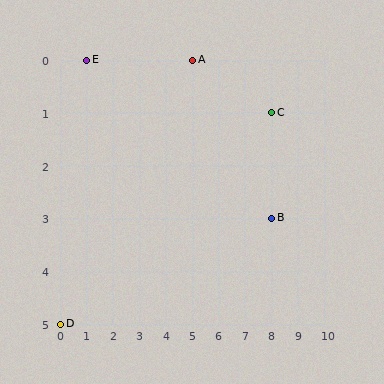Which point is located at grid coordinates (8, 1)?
Point C is at (8, 1).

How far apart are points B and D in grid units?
Points B and D are 8 columns and 2 rows apart (about 8.2 grid units diagonally).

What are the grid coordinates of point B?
Point B is at grid coordinates (8, 3).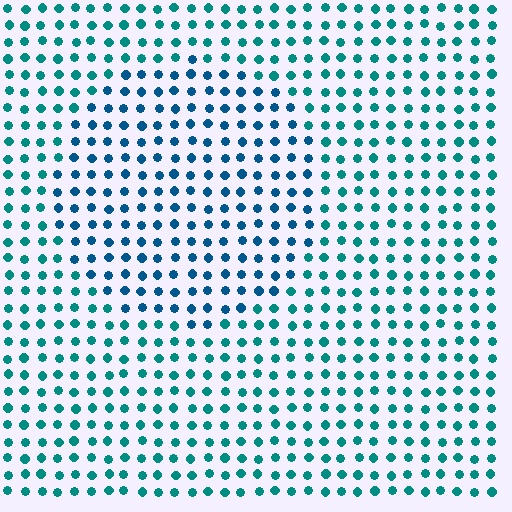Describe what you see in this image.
The image is filled with small teal elements in a uniform arrangement. A circle-shaped region is visible where the elements are tinted to a slightly different hue, forming a subtle color boundary.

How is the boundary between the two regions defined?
The boundary is defined purely by a slight shift in hue (about 27 degrees). Spacing, size, and orientation are identical on both sides.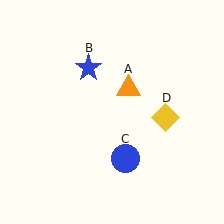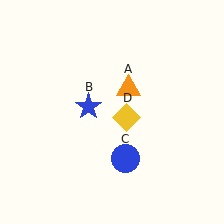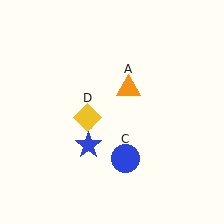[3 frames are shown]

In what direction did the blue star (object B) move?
The blue star (object B) moved down.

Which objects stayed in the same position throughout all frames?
Orange triangle (object A) and blue circle (object C) remained stationary.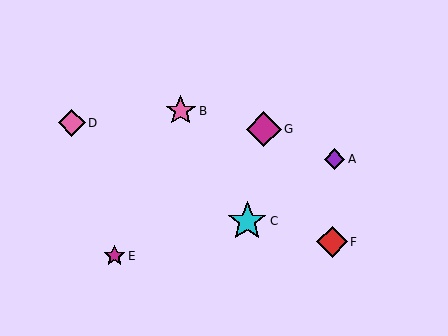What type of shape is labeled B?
Shape B is a pink star.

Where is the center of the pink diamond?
The center of the pink diamond is at (72, 123).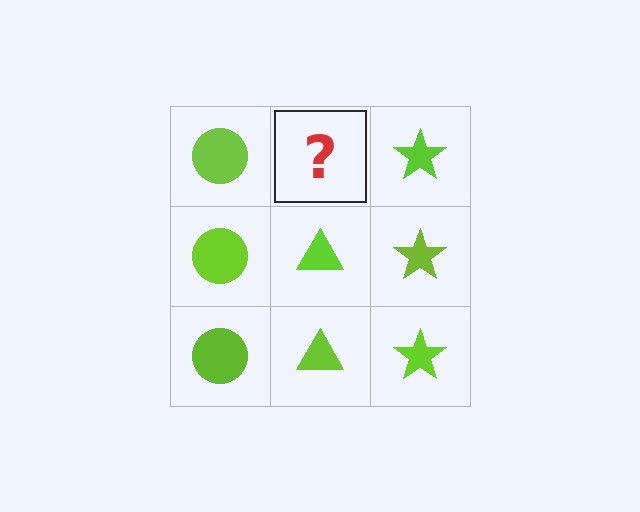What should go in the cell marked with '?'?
The missing cell should contain a lime triangle.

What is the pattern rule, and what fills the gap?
The rule is that each column has a consistent shape. The gap should be filled with a lime triangle.